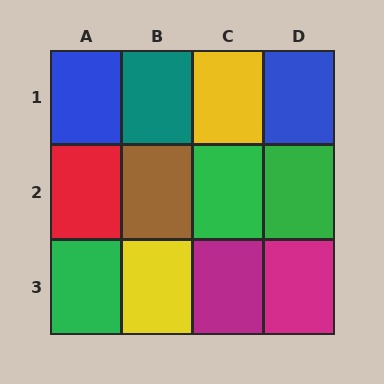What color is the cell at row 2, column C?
Green.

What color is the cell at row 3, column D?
Magenta.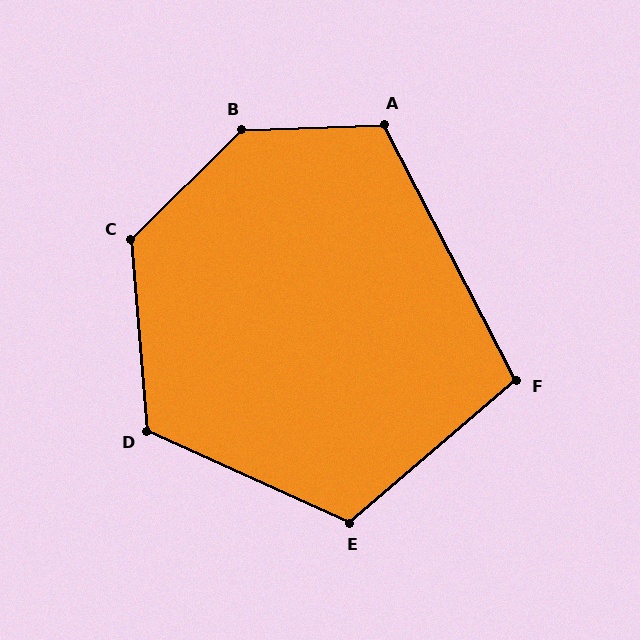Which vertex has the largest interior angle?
B, at approximately 137 degrees.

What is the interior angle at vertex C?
Approximately 130 degrees (obtuse).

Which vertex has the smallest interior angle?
F, at approximately 103 degrees.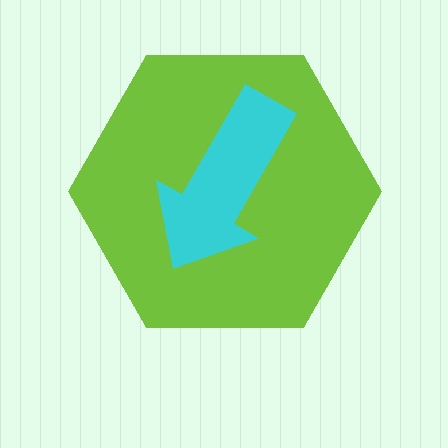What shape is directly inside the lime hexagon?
The cyan arrow.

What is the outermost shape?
The lime hexagon.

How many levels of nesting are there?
2.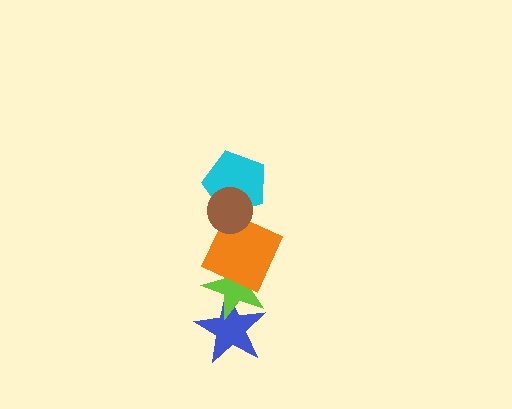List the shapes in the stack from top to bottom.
From top to bottom: the brown circle, the cyan pentagon, the orange square, the lime star, the blue star.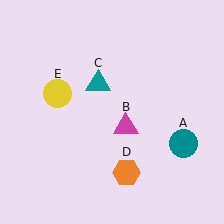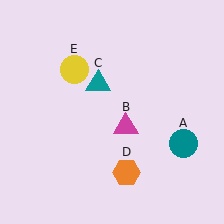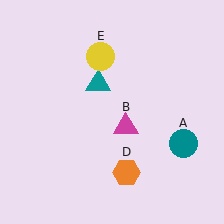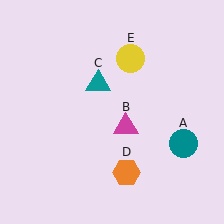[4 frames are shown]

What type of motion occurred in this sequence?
The yellow circle (object E) rotated clockwise around the center of the scene.